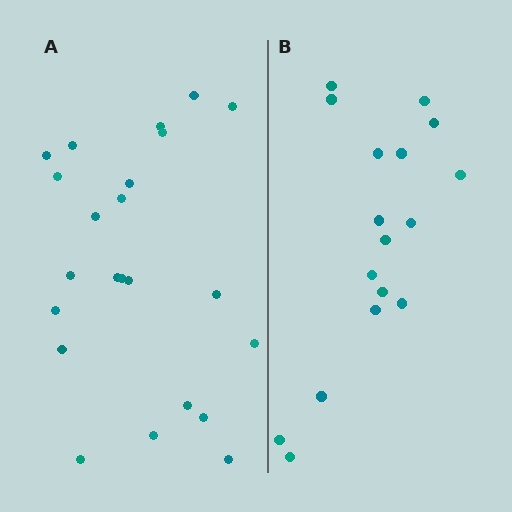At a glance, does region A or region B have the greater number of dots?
Region A (the left region) has more dots.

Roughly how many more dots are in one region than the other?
Region A has about 6 more dots than region B.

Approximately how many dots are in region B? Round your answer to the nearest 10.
About 20 dots. (The exact count is 17, which rounds to 20.)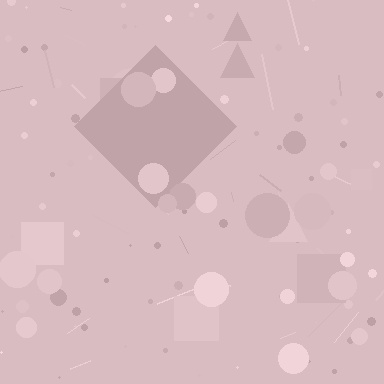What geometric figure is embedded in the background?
A diamond is embedded in the background.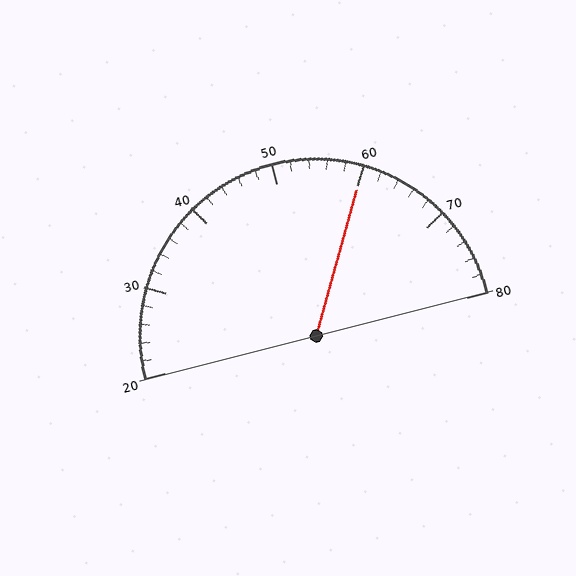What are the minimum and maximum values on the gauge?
The gauge ranges from 20 to 80.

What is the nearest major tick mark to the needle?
The nearest major tick mark is 60.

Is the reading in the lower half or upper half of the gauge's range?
The reading is in the upper half of the range (20 to 80).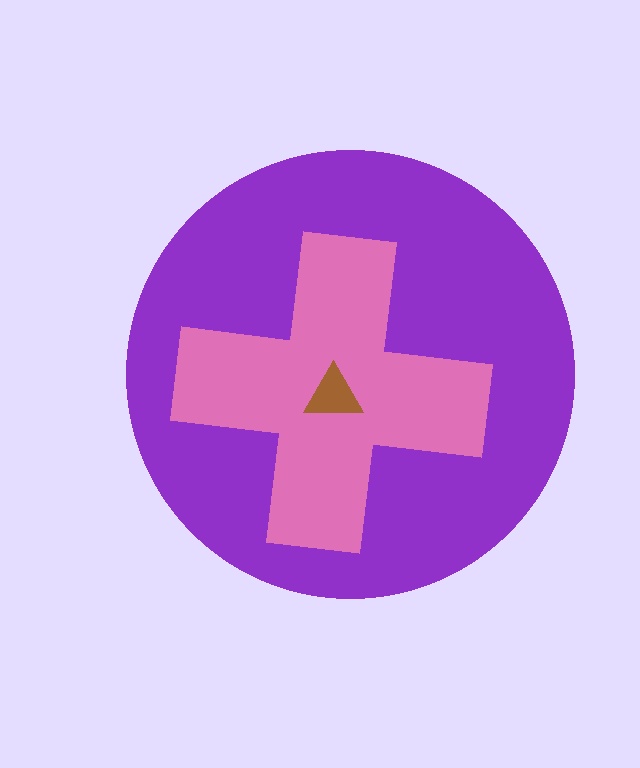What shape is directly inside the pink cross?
The brown triangle.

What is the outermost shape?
The purple circle.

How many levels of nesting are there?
3.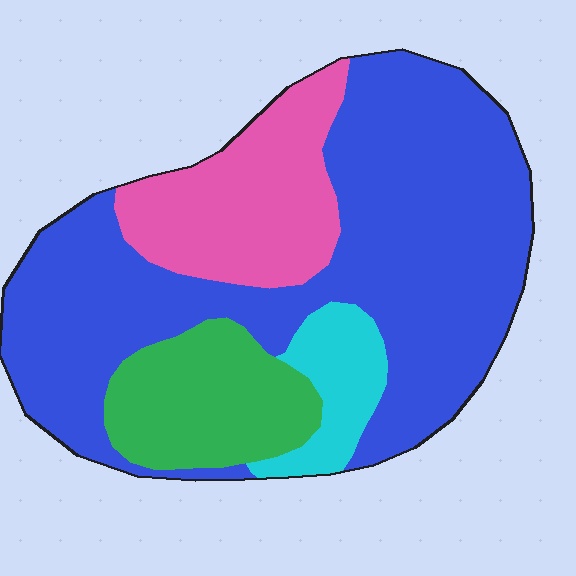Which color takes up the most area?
Blue, at roughly 60%.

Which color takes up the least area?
Cyan, at roughly 10%.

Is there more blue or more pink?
Blue.